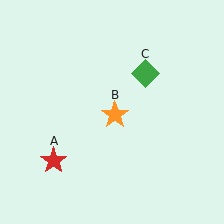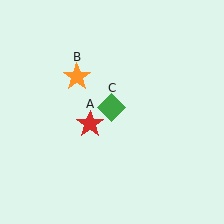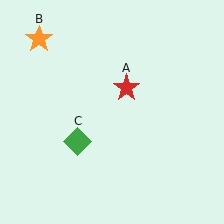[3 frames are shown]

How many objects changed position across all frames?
3 objects changed position: red star (object A), orange star (object B), green diamond (object C).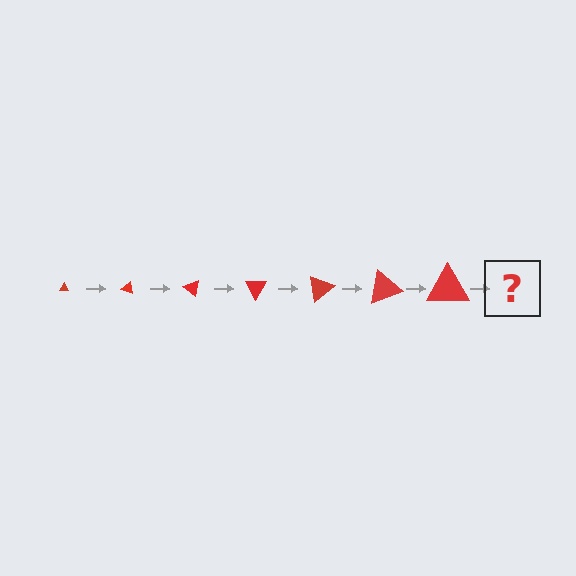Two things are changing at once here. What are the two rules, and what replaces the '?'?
The two rules are that the triangle grows larger each step and it rotates 20 degrees each step. The '?' should be a triangle, larger than the previous one and rotated 140 degrees from the start.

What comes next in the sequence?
The next element should be a triangle, larger than the previous one and rotated 140 degrees from the start.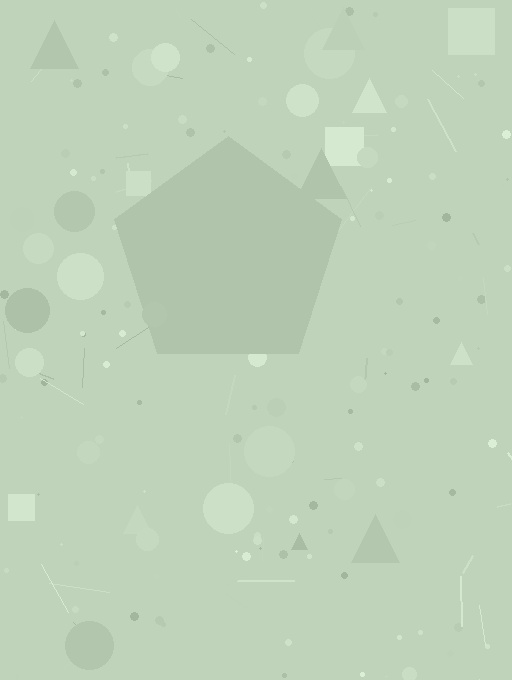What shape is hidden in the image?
A pentagon is hidden in the image.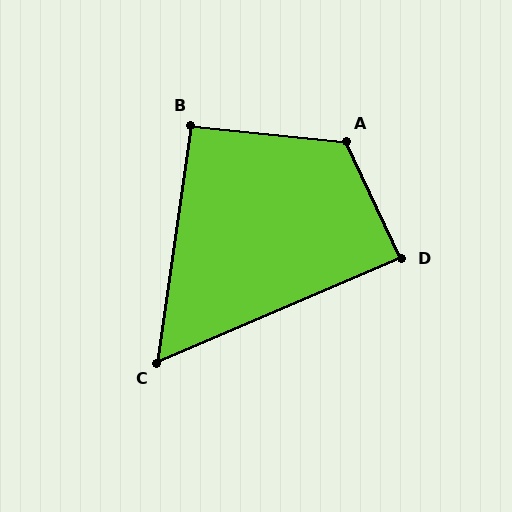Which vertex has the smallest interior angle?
C, at approximately 59 degrees.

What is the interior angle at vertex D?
Approximately 88 degrees (approximately right).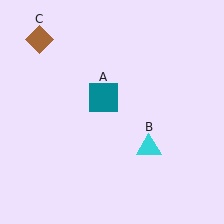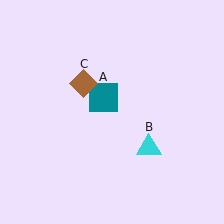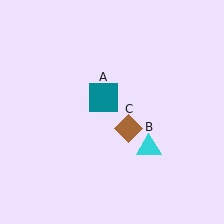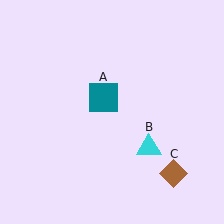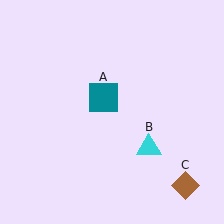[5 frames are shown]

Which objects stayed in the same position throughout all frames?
Teal square (object A) and cyan triangle (object B) remained stationary.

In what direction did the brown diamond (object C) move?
The brown diamond (object C) moved down and to the right.